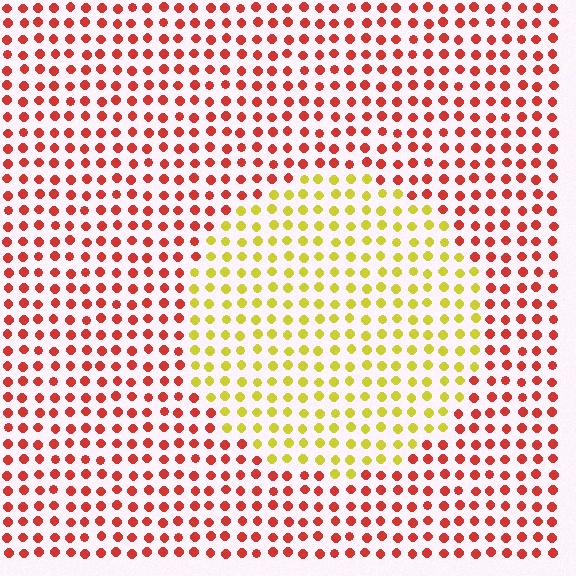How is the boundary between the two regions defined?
The boundary is defined purely by a slight shift in hue (about 60 degrees). Spacing, size, and orientation are identical on both sides.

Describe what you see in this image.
The image is filled with small red elements in a uniform arrangement. A circle-shaped region is visible where the elements are tinted to a slightly different hue, forming a subtle color boundary.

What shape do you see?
I see a circle.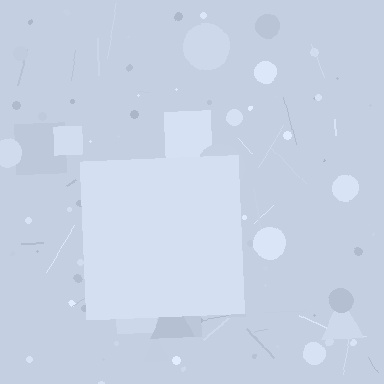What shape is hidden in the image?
A square is hidden in the image.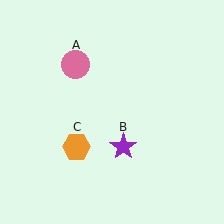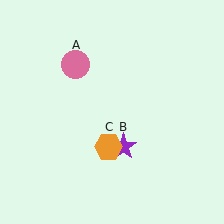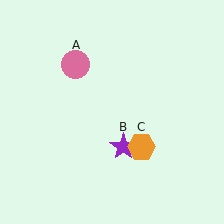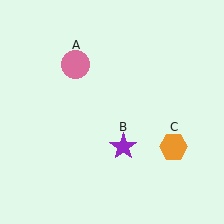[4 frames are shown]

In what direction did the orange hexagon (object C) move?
The orange hexagon (object C) moved right.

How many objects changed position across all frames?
1 object changed position: orange hexagon (object C).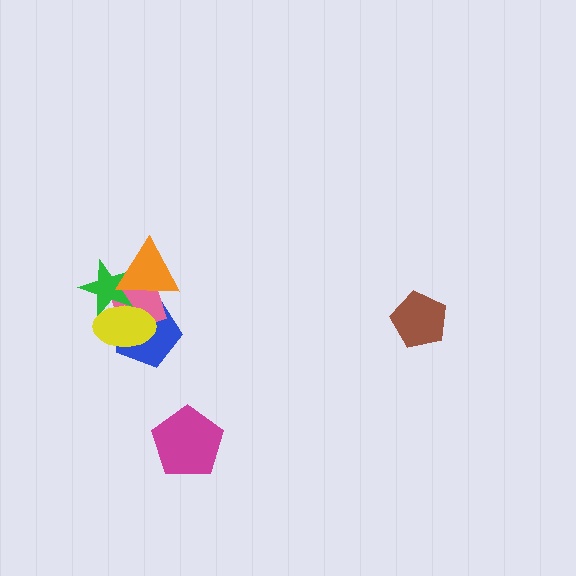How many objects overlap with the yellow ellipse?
4 objects overlap with the yellow ellipse.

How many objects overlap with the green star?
4 objects overlap with the green star.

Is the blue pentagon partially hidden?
Yes, it is partially covered by another shape.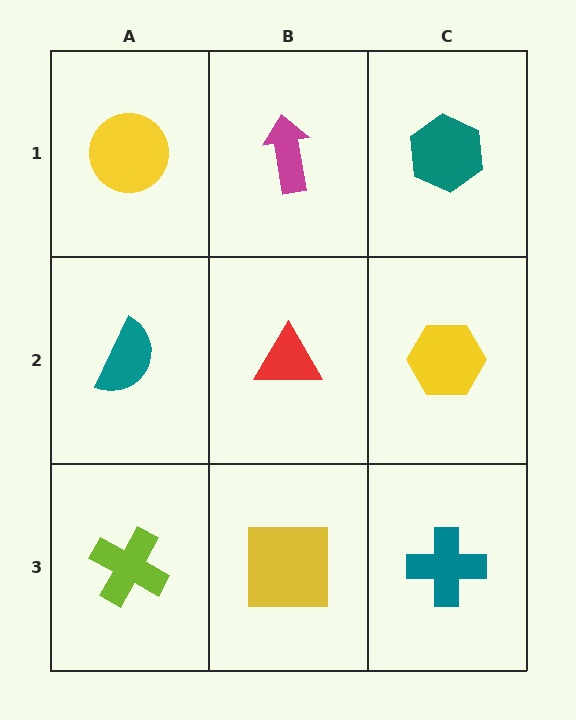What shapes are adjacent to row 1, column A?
A teal semicircle (row 2, column A), a magenta arrow (row 1, column B).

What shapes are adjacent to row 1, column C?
A yellow hexagon (row 2, column C), a magenta arrow (row 1, column B).